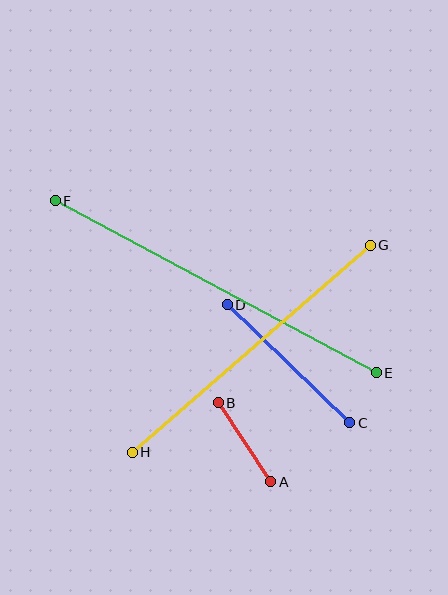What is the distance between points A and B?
The distance is approximately 95 pixels.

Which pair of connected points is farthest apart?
Points E and F are farthest apart.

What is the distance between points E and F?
The distance is approximately 364 pixels.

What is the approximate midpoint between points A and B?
The midpoint is at approximately (245, 442) pixels.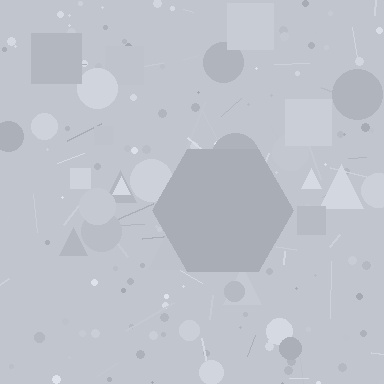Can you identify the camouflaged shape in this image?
The camouflaged shape is a hexagon.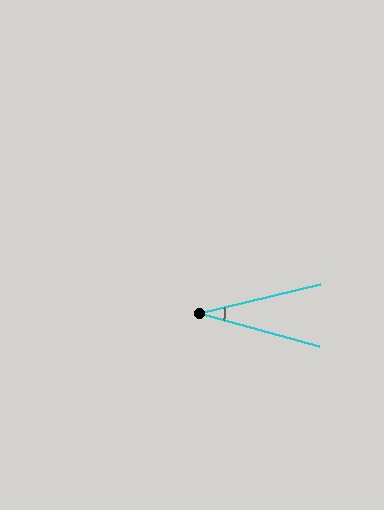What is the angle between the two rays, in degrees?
Approximately 29 degrees.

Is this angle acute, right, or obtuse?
It is acute.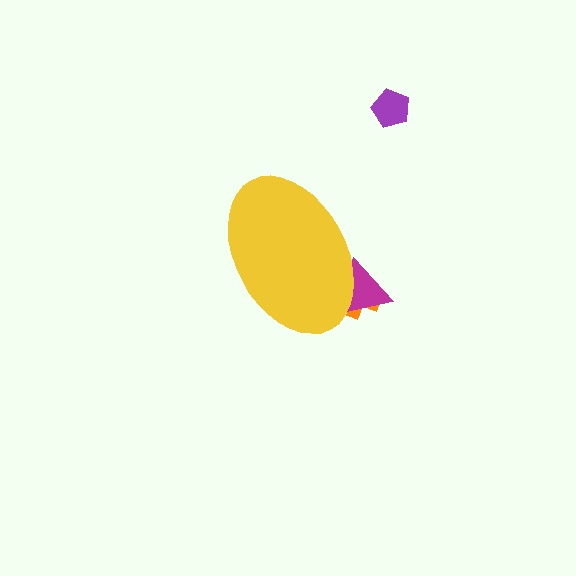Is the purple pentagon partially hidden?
No, the purple pentagon is fully visible.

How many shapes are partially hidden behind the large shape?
2 shapes are partially hidden.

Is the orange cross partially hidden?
Yes, the orange cross is partially hidden behind the yellow ellipse.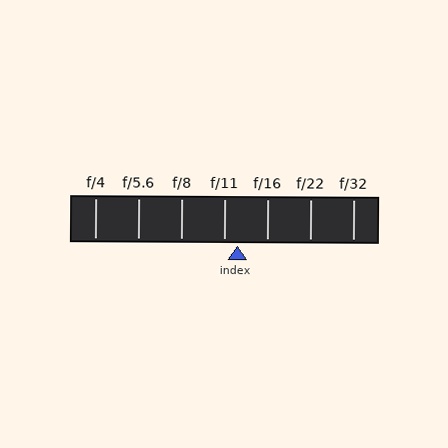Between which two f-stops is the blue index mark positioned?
The index mark is between f/11 and f/16.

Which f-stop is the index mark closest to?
The index mark is closest to f/11.